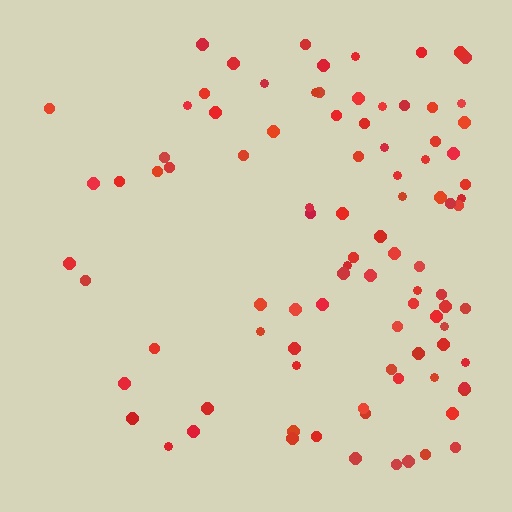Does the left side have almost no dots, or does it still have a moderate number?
Still a moderate number, just noticeably fewer than the right.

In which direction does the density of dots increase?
From left to right, with the right side densest.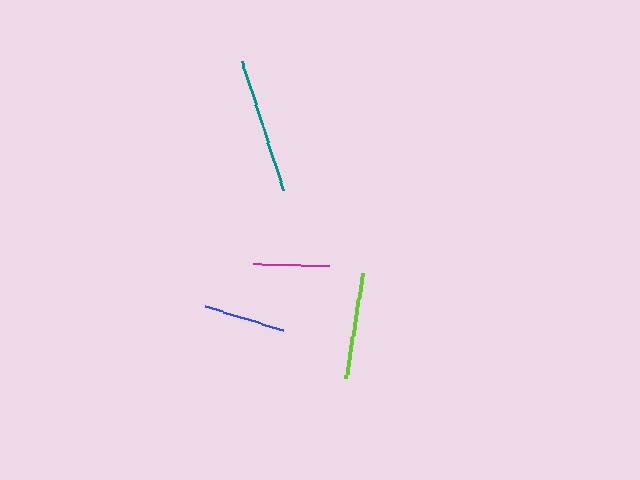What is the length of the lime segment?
The lime segment is approximately 106 pixels long.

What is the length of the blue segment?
The blue segment is approximately 81 pixels long.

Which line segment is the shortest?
The magenta line is the shortest at approximately 76 pixels.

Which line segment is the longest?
The teal line is the longest at approximately 136 pixels.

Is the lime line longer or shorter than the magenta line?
The lime line is longer than the magenta line.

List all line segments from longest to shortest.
From longest to shortest: teal, lime, blue, magenta.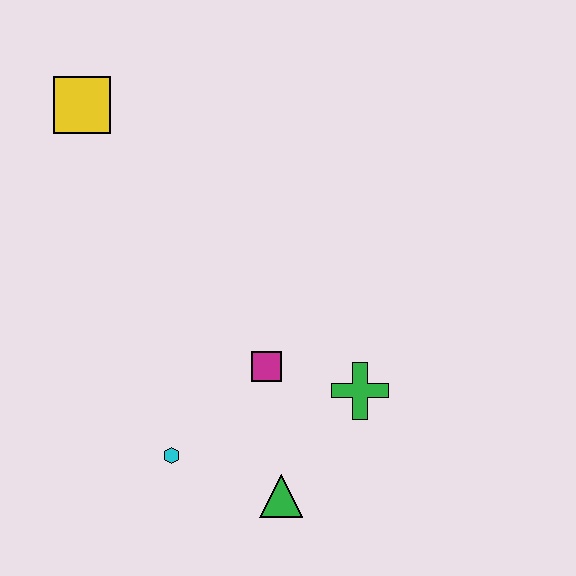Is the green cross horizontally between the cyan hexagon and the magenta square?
No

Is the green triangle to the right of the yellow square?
Yes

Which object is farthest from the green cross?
The yellow square is farthest from the green cross.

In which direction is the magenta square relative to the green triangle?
The magenta square is above the green triangle.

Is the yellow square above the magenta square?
Yes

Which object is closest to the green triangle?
The cyan hexagon is closest to the green triangle.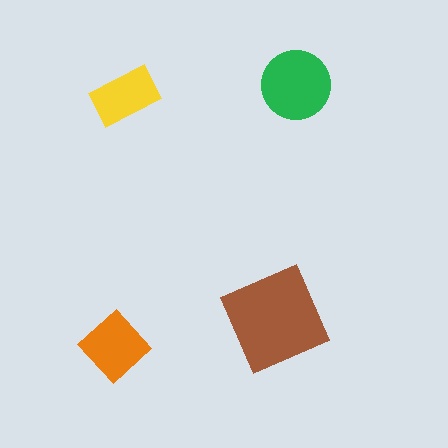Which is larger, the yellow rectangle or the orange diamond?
The orange diamond.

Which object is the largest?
The brown diamond.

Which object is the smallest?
The yellow rectangle.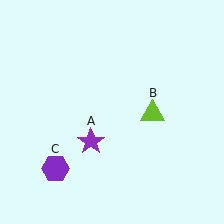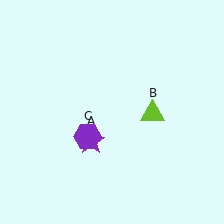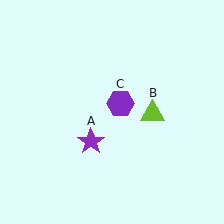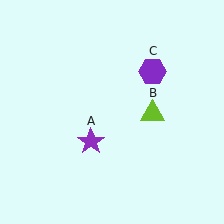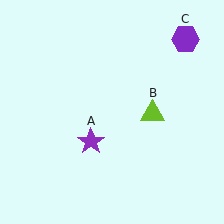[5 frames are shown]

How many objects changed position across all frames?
1 object changed position: purple hexagon (object C).